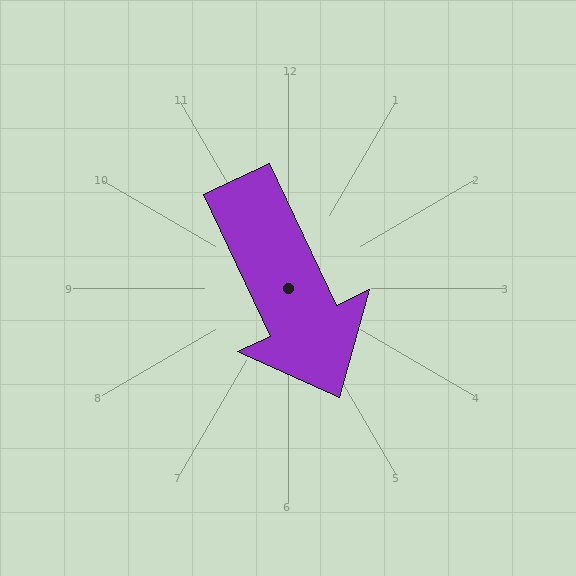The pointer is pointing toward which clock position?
Roughly 5 o'clock.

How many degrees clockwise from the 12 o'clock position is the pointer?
Approximately 155 degrees.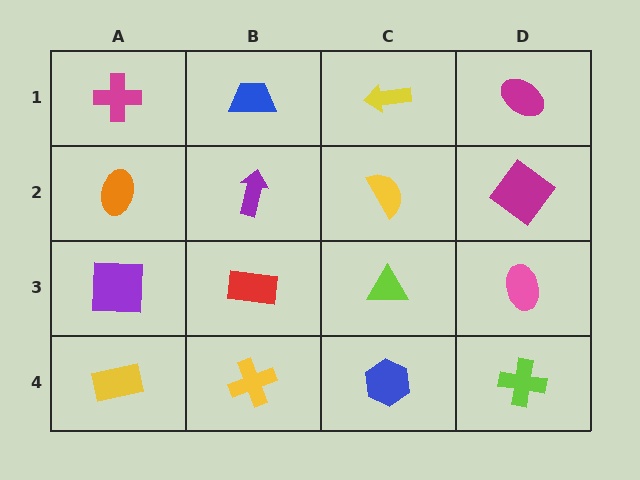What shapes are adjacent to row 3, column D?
A magenta diamond (row 2, column D), a lime cross (row 4, column D), a lime triangle (row 3, column C).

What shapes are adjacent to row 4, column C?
A lime triangle (row 3, column C), a yellow cross (row 4, column B), a lime cross (row 4, column D).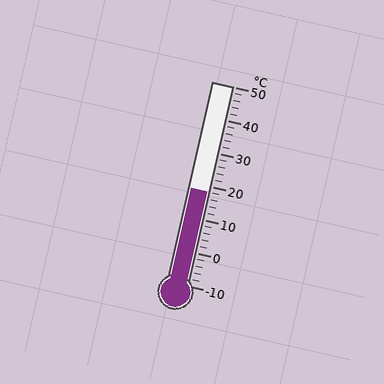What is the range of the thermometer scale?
The thermometer scale ranges from -10°C to 50°C.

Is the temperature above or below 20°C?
The temperature is below 20°C.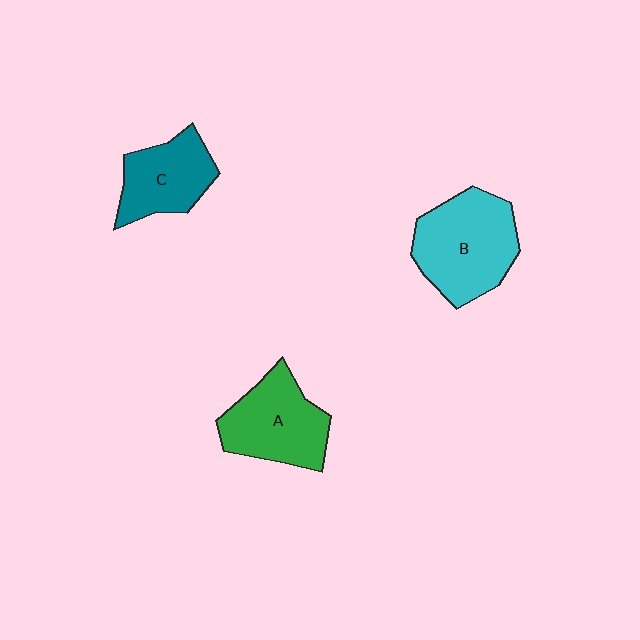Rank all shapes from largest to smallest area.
From largest to smallest: B (cyan), A (green), C (teal).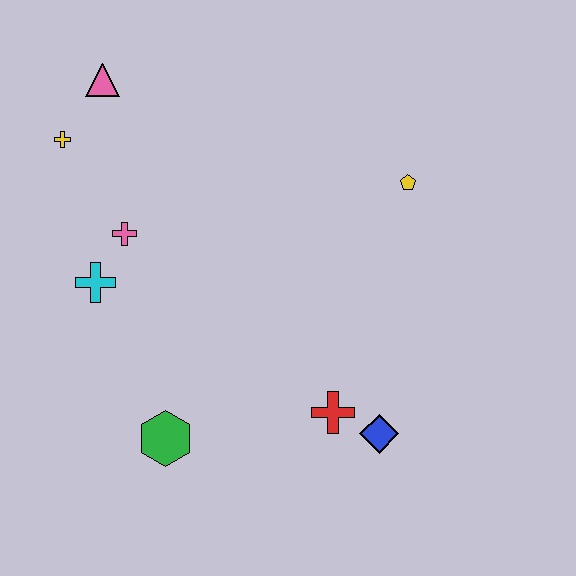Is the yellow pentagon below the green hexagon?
No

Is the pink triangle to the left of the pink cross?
Yes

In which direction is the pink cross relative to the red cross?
The pink cross is to the left of the red cross.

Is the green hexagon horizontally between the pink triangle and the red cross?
Yes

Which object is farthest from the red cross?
The pink triangle is farthest from the red cross.